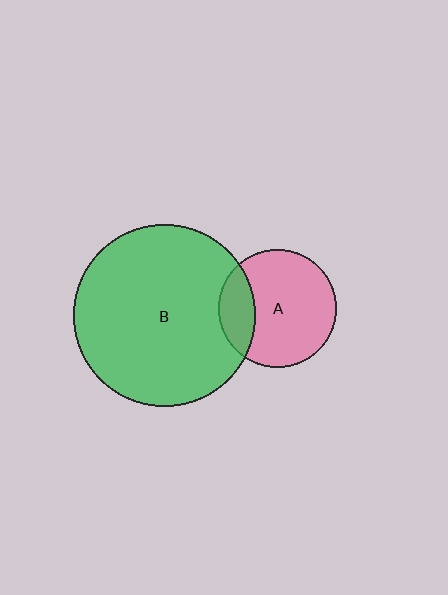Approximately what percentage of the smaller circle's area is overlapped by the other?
Approximately 20%.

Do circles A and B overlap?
Yes.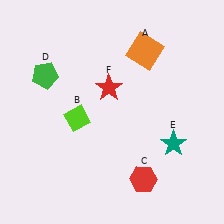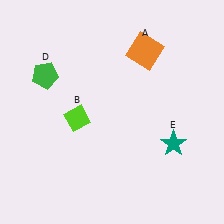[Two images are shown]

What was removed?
The red star (F), the red hexagon (C) were removed in Image 2.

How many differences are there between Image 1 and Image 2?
There are 2 differences between the two images.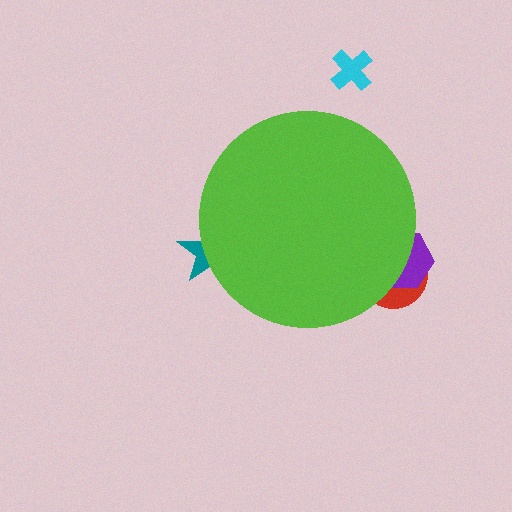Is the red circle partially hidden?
Yes, the red circle is partially hidden behind the lime circle.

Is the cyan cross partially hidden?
No, the cyan cross is fully visible.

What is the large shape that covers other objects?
A lime circle.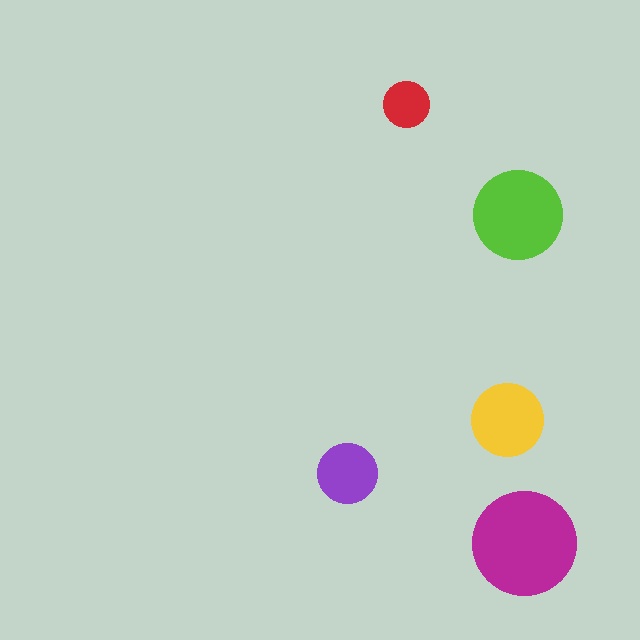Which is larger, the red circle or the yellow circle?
The yellow one.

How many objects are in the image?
There are 5 objects in the image.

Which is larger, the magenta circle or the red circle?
The magenta one.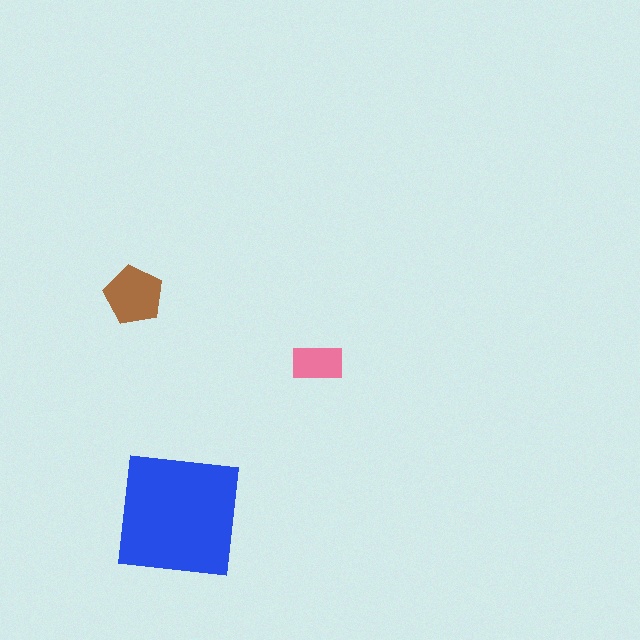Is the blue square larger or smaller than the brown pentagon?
Larger.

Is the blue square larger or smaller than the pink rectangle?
Larger.